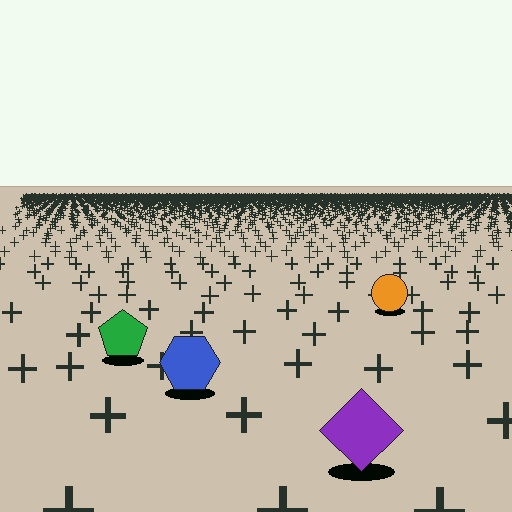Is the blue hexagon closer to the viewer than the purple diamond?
No. The purple diamond is closer — you can tell from the texture gradient: the ground texture is coarser near it.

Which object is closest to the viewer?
The purple diamond is closest. The texture marks near it are larger and more spread out.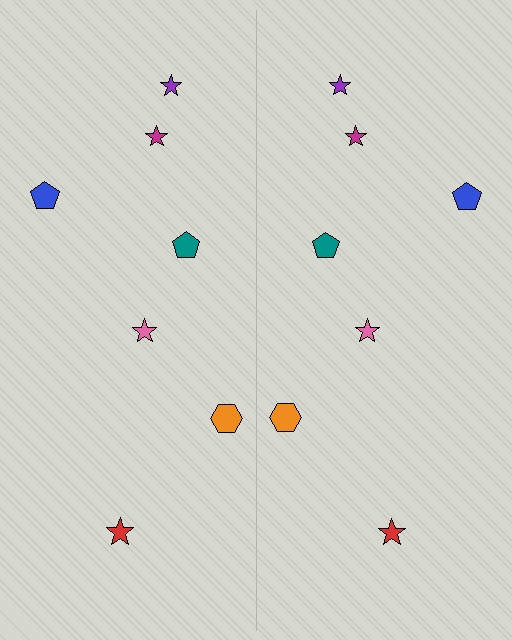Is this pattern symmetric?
Yes, this pattern has bilateral (reflection) symmetry.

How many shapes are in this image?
There are 14 shapes in this image.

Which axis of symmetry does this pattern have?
The pattern has a vertical axis of symmetry running through the center of the image.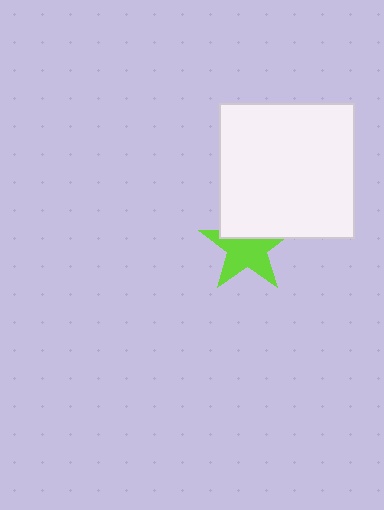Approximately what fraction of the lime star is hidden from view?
Roughly 36% of the lime star is hidden behind the white square.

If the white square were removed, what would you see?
You would see the complete lime star.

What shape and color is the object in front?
The object in front is a white square.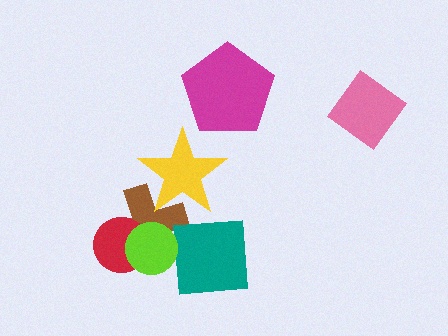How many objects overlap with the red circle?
2 objects overlap with the red circle.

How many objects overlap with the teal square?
0 objects overlap with the teal square.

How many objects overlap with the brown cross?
3 objects overlap with the brown cross.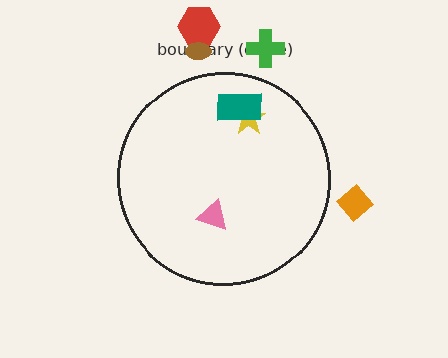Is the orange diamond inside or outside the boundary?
Outside.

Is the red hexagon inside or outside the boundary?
Outside.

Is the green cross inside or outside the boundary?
Outside.